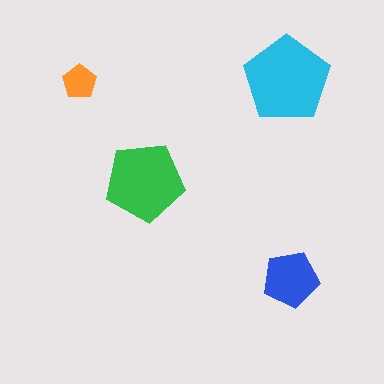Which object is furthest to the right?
The blue pentagon is rightmost.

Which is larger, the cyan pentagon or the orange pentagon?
The cyan one.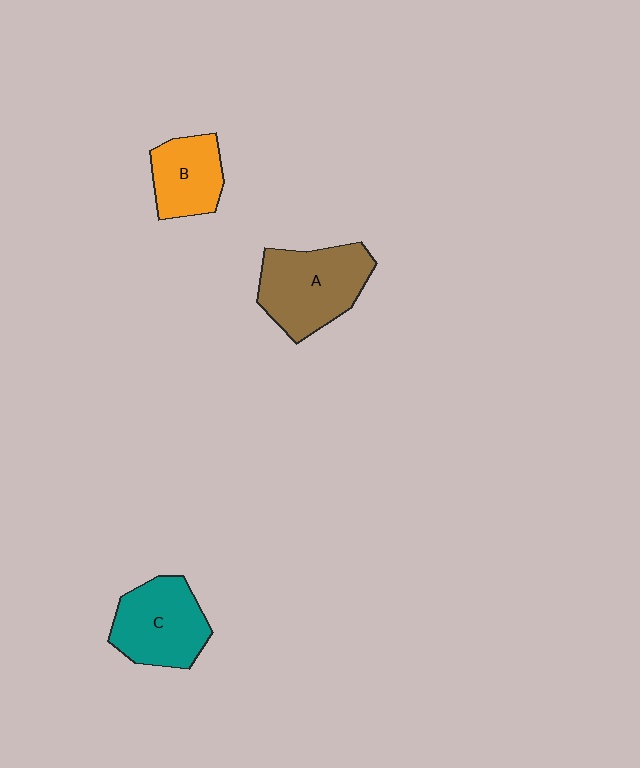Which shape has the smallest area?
Shape B (orange).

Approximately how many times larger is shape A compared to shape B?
Approximately 1.5 times.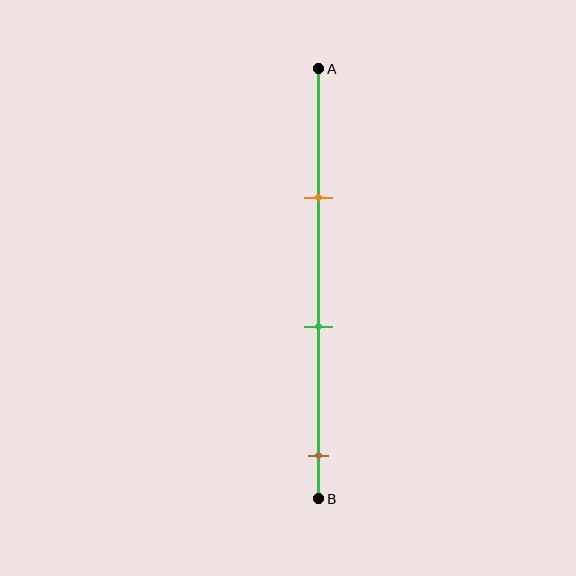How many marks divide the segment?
There are 3 marks dividing the segment.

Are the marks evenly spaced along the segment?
Yes, the marks are approximately evenly spaced.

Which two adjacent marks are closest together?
The orange and green marks are the closest adjacent pair.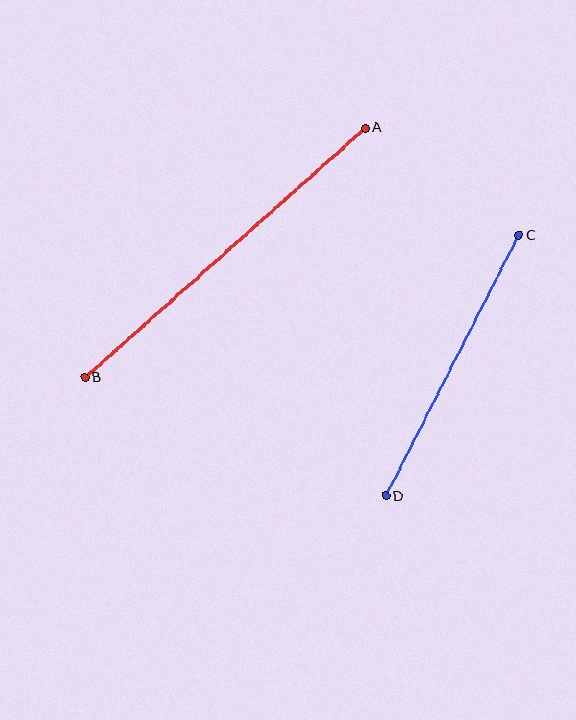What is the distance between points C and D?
The distance is approximately 292 pixels.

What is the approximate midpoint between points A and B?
The midpoint is at approximately (225, 253) pixels.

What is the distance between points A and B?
The distance is approximately 375 pixels.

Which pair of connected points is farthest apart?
Points A and B are farthest apart.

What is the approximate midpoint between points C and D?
The midpoint is at approximately (452, 366) pixels.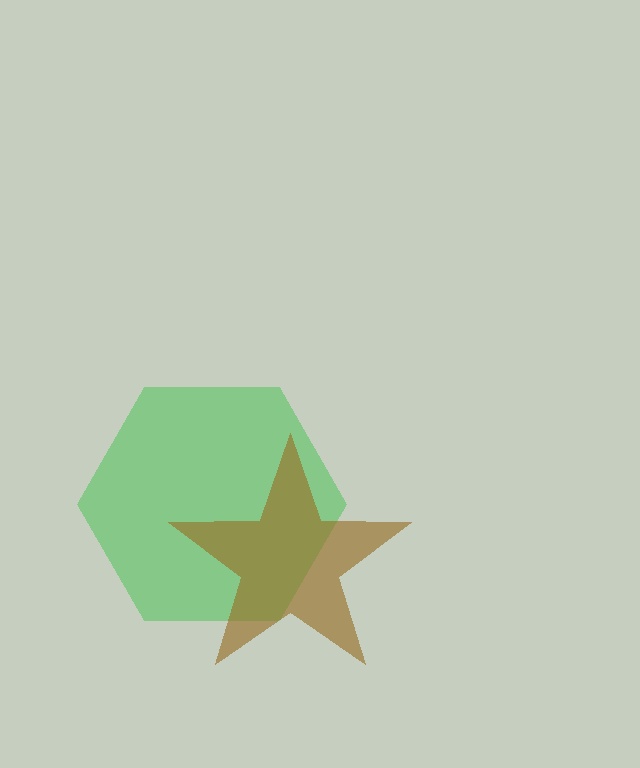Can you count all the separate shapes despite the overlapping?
Yes, there are 2 separate shapes.